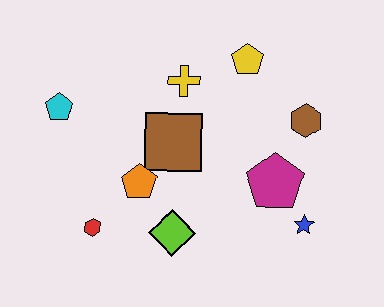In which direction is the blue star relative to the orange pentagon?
The blue star is to the right of the orange pentagon.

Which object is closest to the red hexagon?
The orange pentagon is closest to the red hexagon.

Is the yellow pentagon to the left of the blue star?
Yes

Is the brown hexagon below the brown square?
No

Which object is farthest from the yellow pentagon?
The red hexagon is farthest from the yellow pentagon.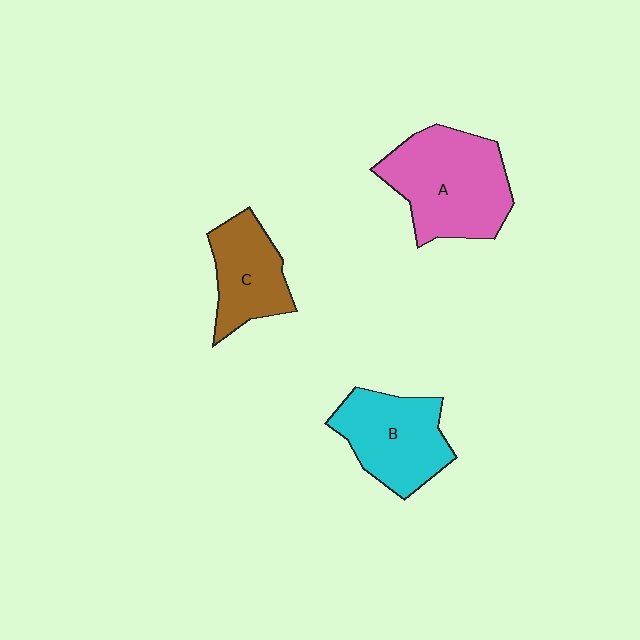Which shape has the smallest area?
Shape C (brown).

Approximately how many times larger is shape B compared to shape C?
Approximately 1.2 times.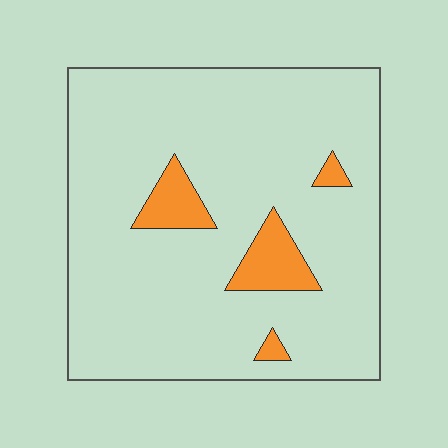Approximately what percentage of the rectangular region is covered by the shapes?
Approximately 10%.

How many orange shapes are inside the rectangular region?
4.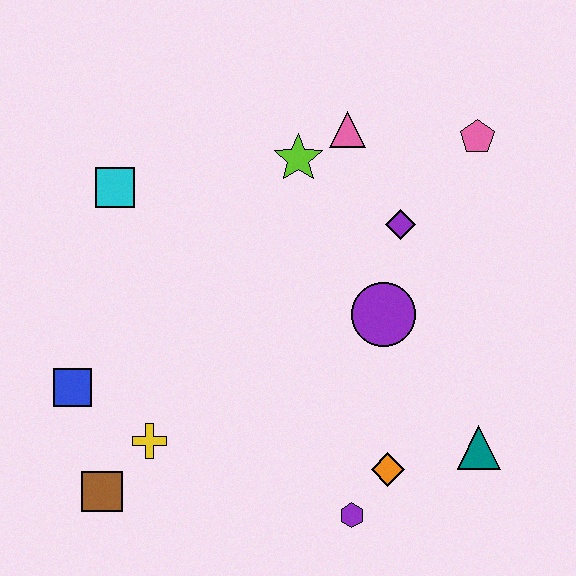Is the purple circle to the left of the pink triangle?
No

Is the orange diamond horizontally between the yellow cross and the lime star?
No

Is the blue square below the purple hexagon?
No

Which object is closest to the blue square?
The yellow cross is closest to the blue square.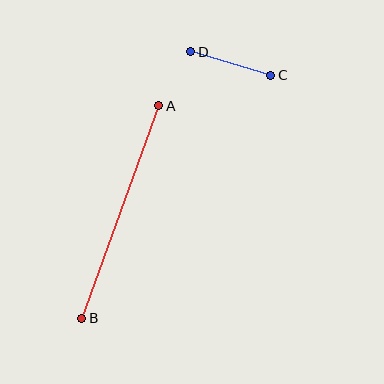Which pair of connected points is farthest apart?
Points A and B are farthest apart.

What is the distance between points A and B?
The distance is approximately 226 pixels.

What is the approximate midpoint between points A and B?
The midpoint is at approximately (120, 212) pixels.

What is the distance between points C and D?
The distance is approximately 83 pixels.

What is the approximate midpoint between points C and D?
The midpoint is at approximately (231, 64) pixels.